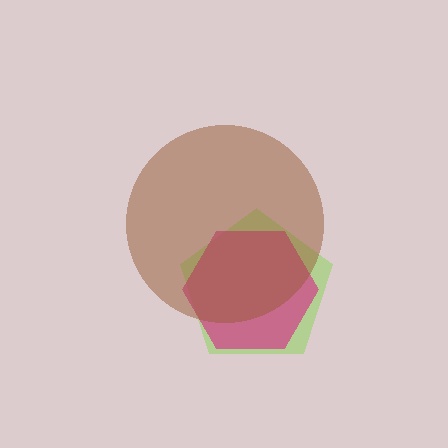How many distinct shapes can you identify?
There are 3 distinct shapes: a lime pentagon, a magenta hexagon, a brown circle.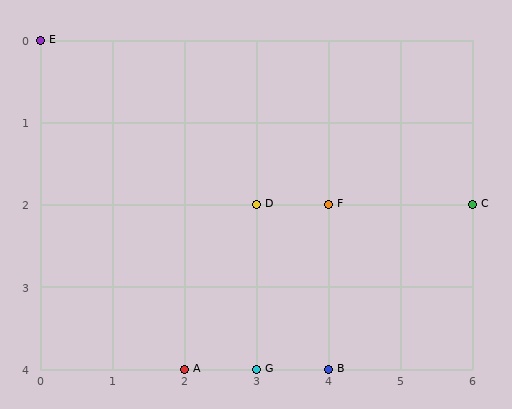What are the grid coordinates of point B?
Point B is at grid coordinates (4, 4).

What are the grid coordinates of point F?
Point F is at grid coordinates (4, 2).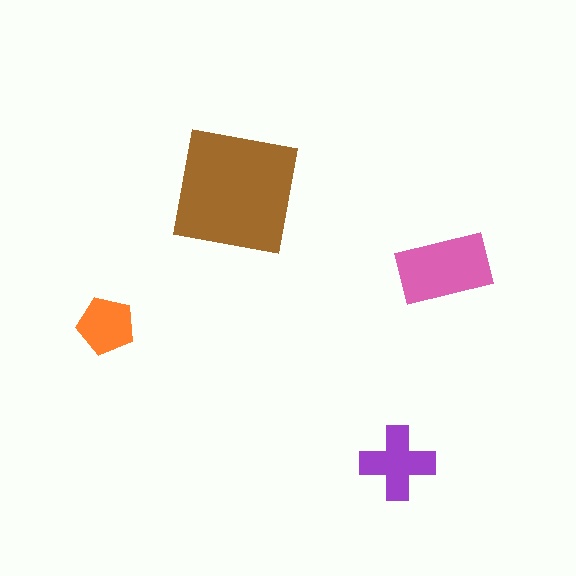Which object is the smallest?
The orange pentagon.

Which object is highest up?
The brown square is topmost.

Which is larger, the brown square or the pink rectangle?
The brown square.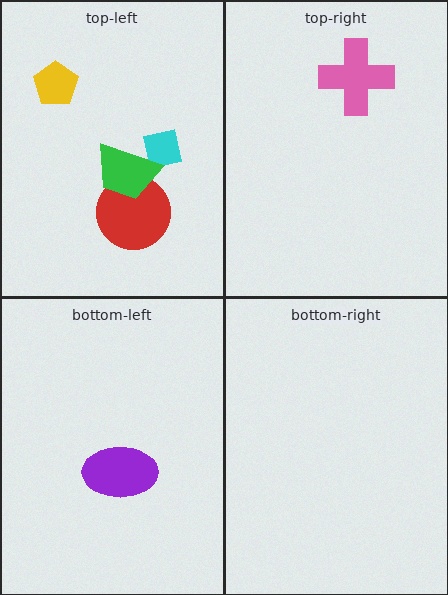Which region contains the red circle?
The top-left region.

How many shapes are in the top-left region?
4.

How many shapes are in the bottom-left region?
1.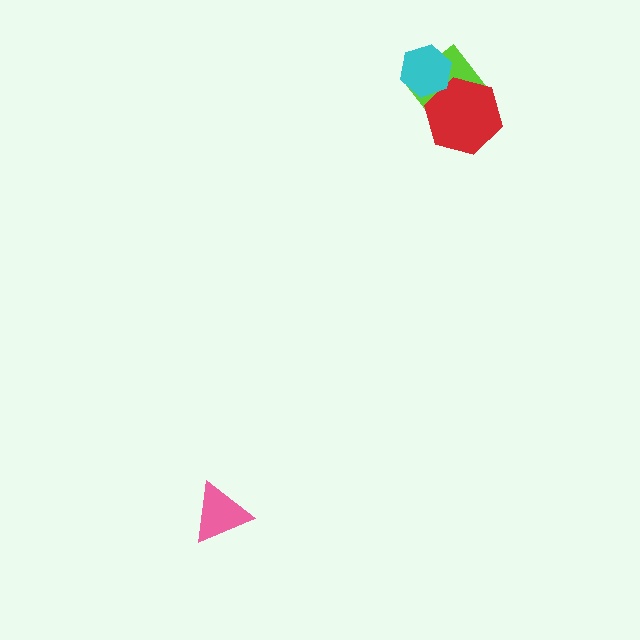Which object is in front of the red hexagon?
The cyan hexagon is in front of the red hexagon.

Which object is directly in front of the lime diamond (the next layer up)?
The red hexagon is directly in front of the lime diamond.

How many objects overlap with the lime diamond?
2 objects overlap with the lime diamond.